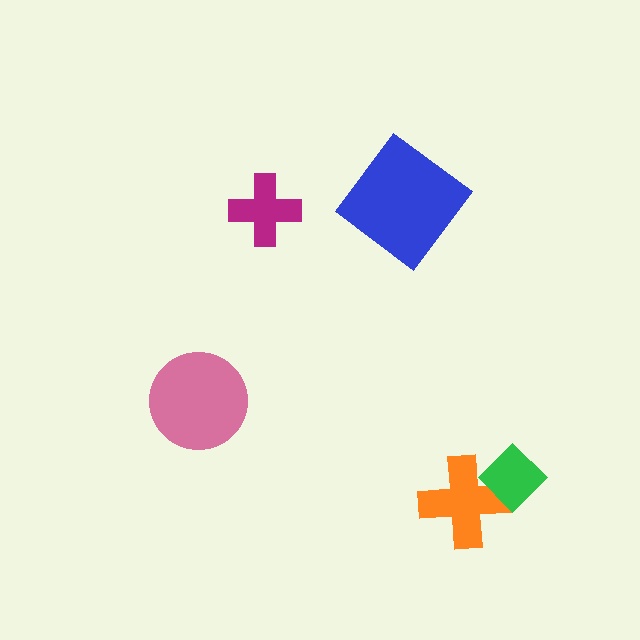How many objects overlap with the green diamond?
1 object overlaps with the green diamond.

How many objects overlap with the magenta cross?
0 objects overlap with the magenta cross.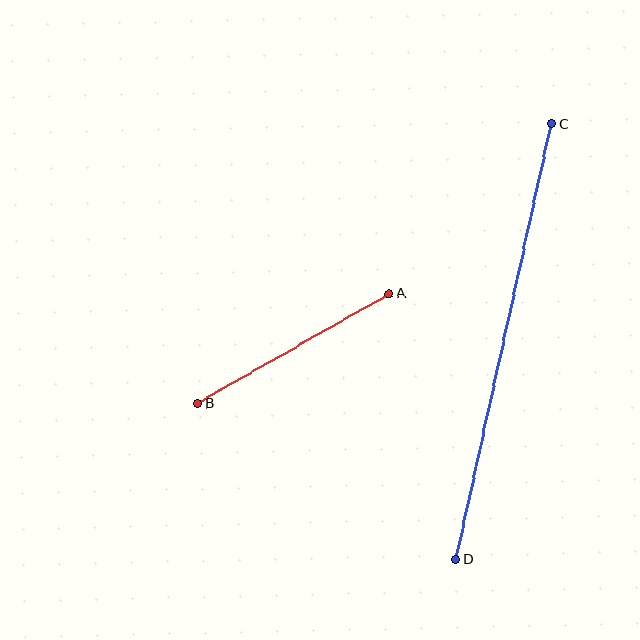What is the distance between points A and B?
The distance is approximately 221 pixels.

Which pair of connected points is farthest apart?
Points C and D are farthest apart.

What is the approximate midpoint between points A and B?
The midpoint is at approximately (293, 348) pixels.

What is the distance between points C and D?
The distance is approximately 446 pixels.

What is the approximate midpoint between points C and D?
The midpoint is at approximately (504, 342) pixels.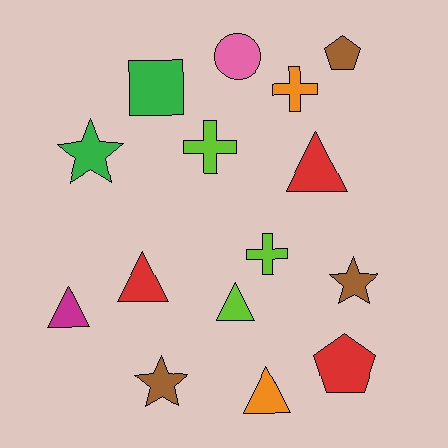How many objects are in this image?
There are 15 objects.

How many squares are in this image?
There is 1 square.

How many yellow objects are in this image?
There are no yellow objects.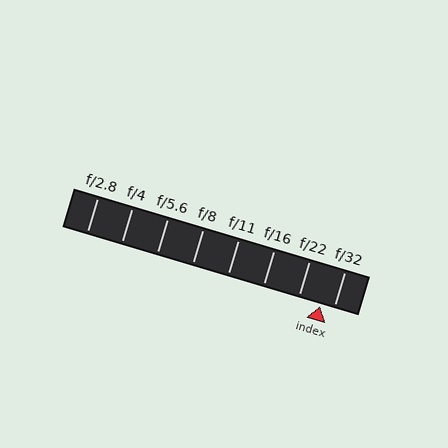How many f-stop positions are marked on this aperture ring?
There are 8 f-stop positions marked.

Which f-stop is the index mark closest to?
The index mark is closest to f/32.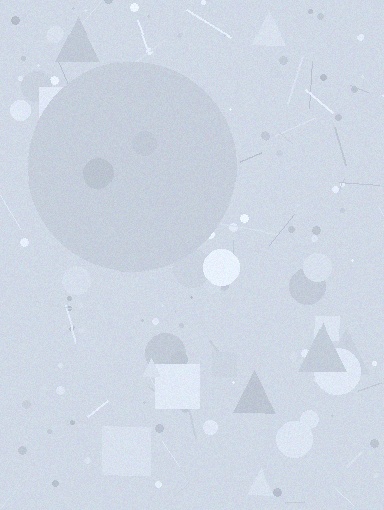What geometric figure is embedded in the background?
A circle is embedded in the background.